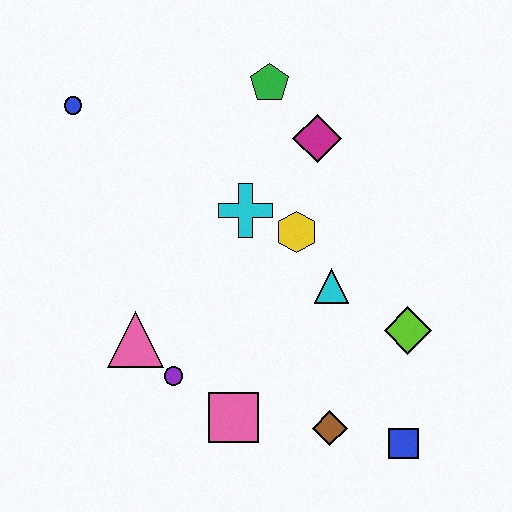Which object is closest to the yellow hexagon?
The cyan cross is closest to the yellow hexagon.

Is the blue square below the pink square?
Yes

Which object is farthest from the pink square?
The blue circle is farthest from the pink square.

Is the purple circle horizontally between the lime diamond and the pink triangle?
Yes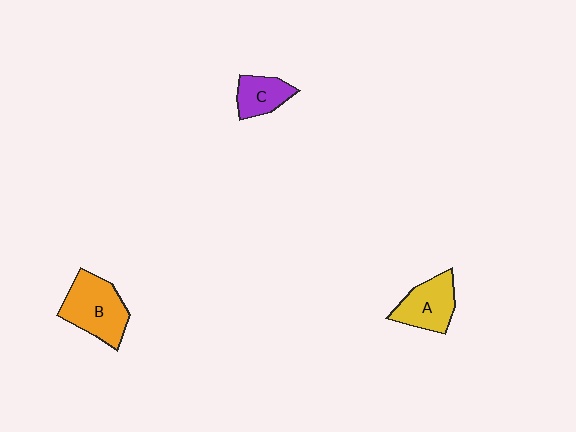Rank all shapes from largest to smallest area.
From largest to smallest: B (orange), A (yellow), C (purple).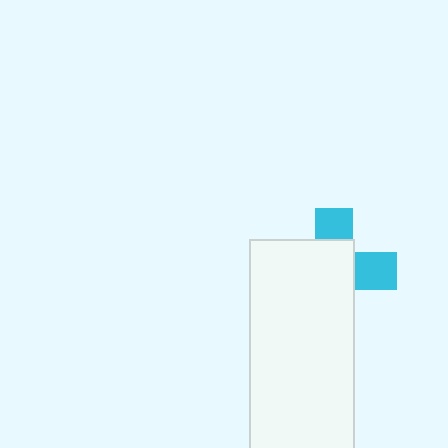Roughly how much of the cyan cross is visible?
A small part of it is visible (roughly 35%).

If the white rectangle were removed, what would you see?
You would see the complete cyan cross.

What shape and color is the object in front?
The object in front is a white rectangle.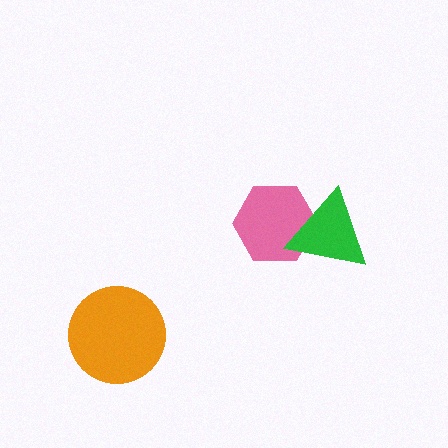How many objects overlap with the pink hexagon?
1 object overlaps with the pink hexagon.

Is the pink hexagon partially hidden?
Yes, it is partially covered by another shape.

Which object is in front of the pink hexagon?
The green triangle is in front of the pink hexagon.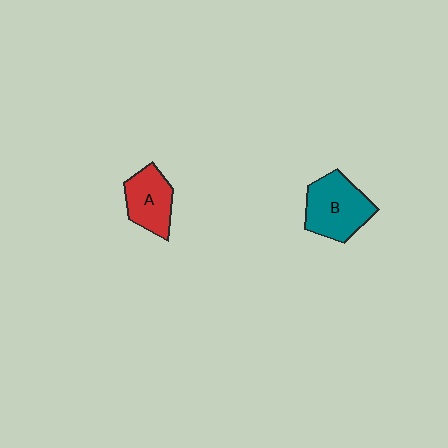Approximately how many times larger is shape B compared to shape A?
Approximately 1.3 times.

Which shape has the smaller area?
Shape A (red).